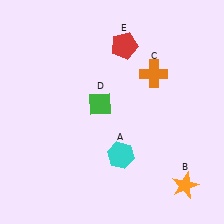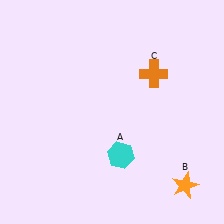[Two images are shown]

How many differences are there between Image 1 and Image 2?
There are 2 differences between the two images.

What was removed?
The green diamond (D), the red pentagon (E) were removed in Image 2.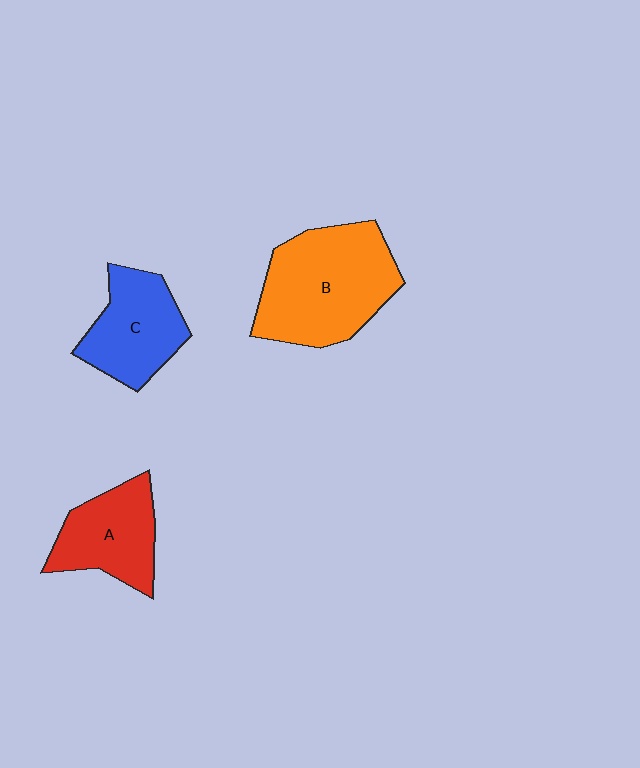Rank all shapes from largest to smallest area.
From largest to smallest: B (orange), C (blue), A (red).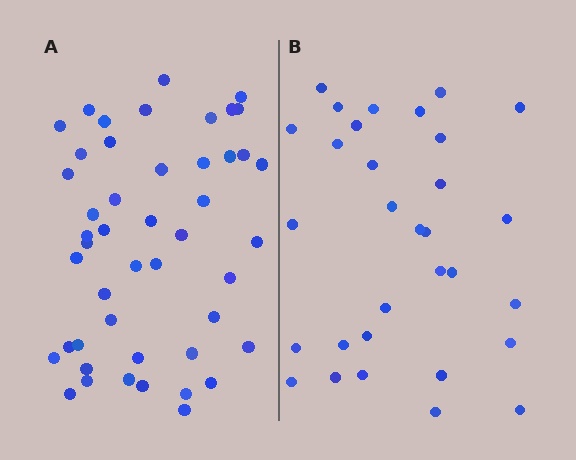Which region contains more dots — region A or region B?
Region A (the left region) has more dots.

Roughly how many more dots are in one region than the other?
Region A has approximately 15 more dots than region B.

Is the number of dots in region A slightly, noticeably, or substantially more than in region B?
Region A has substantially more. The ratio is roughly 1.5 to 1.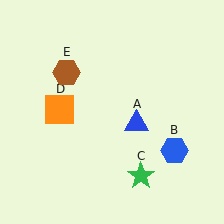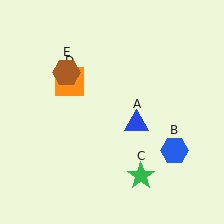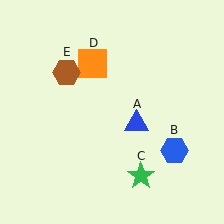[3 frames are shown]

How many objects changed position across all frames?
1 object changed position: orange square (object D).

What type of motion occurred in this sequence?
The orange square (object D) rotated clockwise around the center of the scene.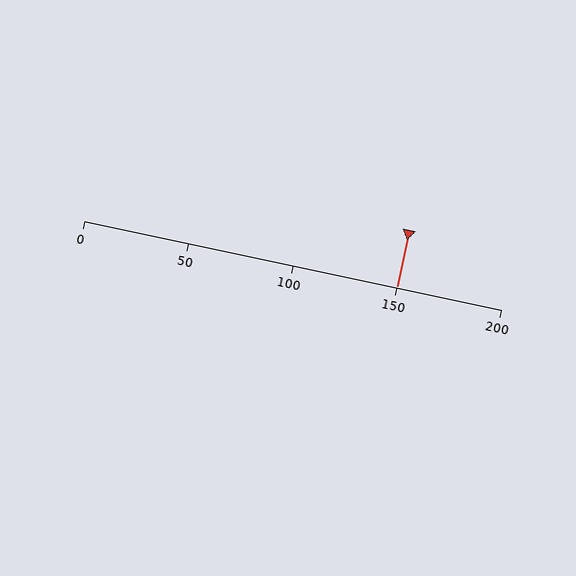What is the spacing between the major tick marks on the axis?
The major ticks are spaced 50 apart.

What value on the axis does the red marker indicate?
The marker indicates approximately 150.